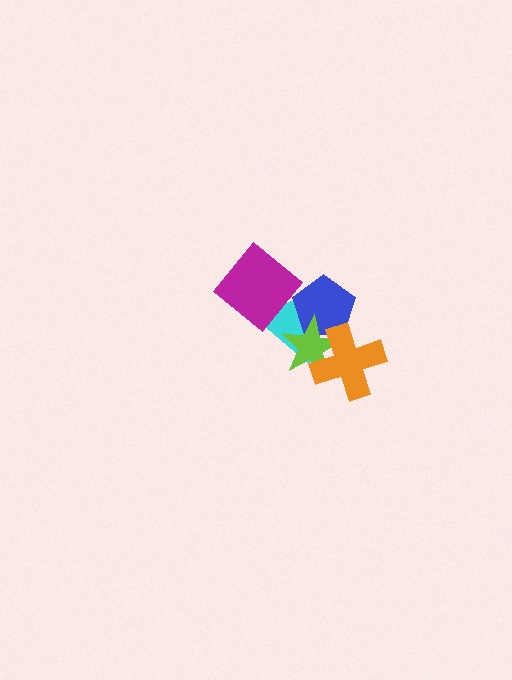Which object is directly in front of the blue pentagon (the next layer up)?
The lime star is directly in front of the blue pentagon.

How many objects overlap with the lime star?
3 objects overlap with the lime star.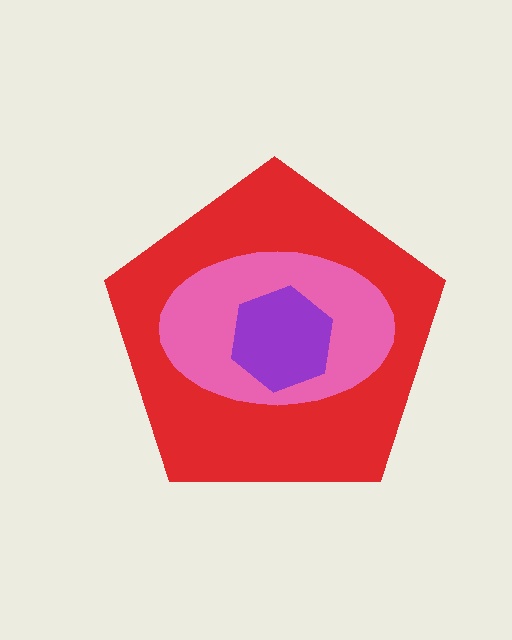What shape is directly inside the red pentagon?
The pink ellipse.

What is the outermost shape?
The red pentagon.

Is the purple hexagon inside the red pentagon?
Yes.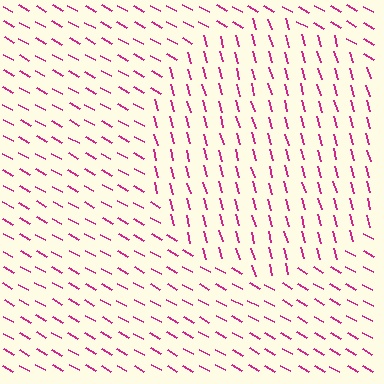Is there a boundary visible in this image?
Yes, there is a texture boundary formed by a change in line orientation.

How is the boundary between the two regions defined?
The boundary is defined purely by a change in line orientation (approximately 45 degrees difference). All lines are the same color and thickness.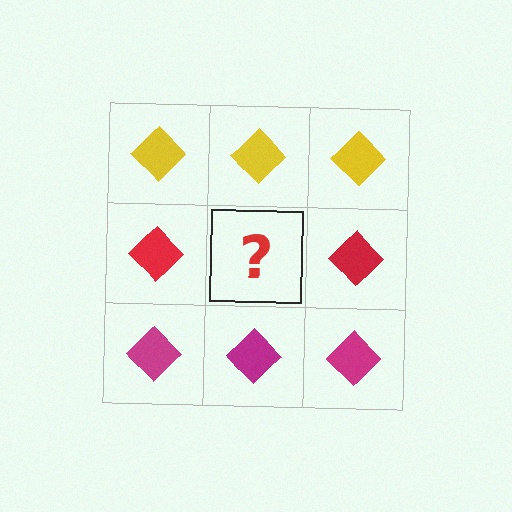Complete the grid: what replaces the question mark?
The question mark should be replaced with a red diamond.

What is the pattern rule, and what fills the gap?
The rule is that each row has a consistent color. The gap should be filled with a red diamond.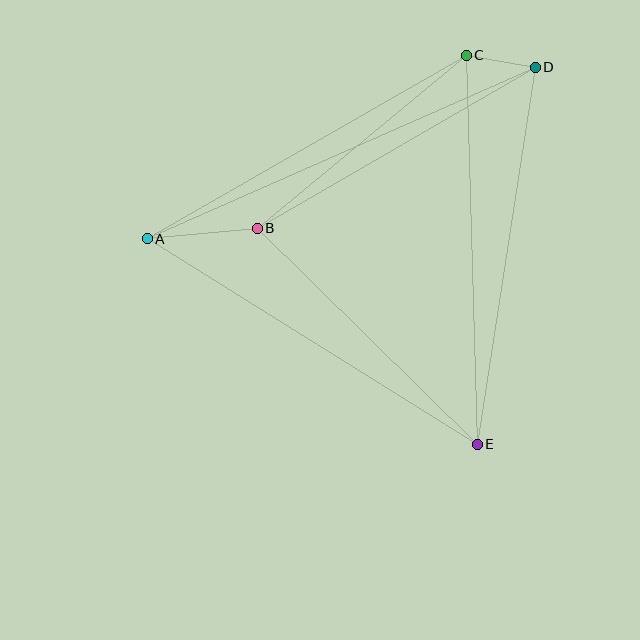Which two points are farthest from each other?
Points A and D are farthest from each other.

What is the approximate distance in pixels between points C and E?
The distance between C and E is approximately 389 pixels.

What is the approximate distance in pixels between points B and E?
The distance between B and E is approximately 309 pixels.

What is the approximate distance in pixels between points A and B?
The distance between A and B is approximately 110 pixels.